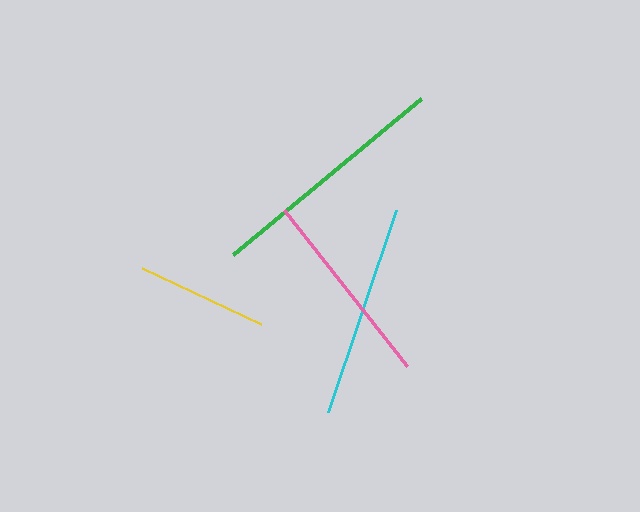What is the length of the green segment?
The green segment is approximately 245 pixels long.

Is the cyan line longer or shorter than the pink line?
The cyan line is longer than the pink line.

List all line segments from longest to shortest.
From longest to shortest: green, cyan, pink, yellow.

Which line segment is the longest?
The green line is the longest at approximately 245 pixels.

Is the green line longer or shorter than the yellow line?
The green line is longer than the yellow line.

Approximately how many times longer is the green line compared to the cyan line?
The green line is approximately 1.1 times the length of the cyan line.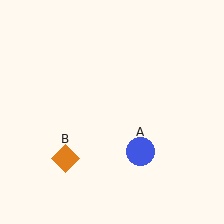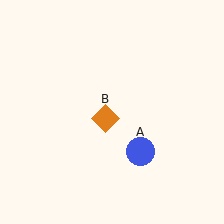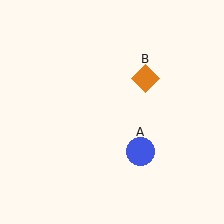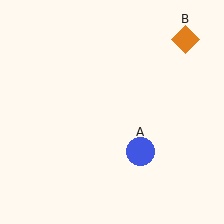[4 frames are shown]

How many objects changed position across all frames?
1 object changed position: orange diamond (object B).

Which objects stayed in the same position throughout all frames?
Blue circle (object A) remained stationary.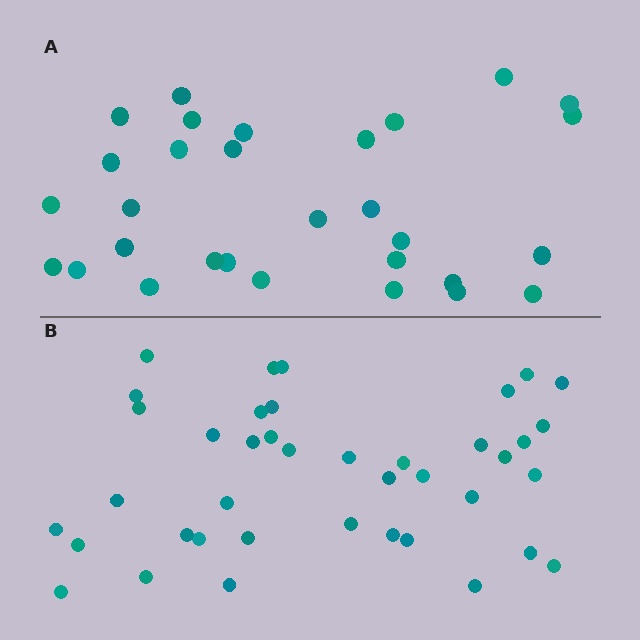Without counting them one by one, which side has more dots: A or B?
Region B (the bottom region) has more dots.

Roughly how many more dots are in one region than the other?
Region B has roughly 10 or so more dots than region A.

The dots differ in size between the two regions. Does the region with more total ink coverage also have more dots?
No. Region A has more total ink coverage because its dots are larger, but region B actually contains more individual dots. Total area can be misleading — the number of items is what matters here.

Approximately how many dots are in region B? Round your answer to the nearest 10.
About 40 dots.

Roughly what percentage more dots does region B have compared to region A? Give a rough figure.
About 35% more.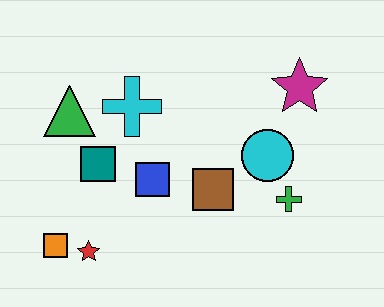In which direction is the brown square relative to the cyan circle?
The brown square is to the left of the cyan circle.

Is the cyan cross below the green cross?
No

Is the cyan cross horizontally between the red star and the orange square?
No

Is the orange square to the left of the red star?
Yes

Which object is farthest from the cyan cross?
The green cross is farthest from the cyan cross.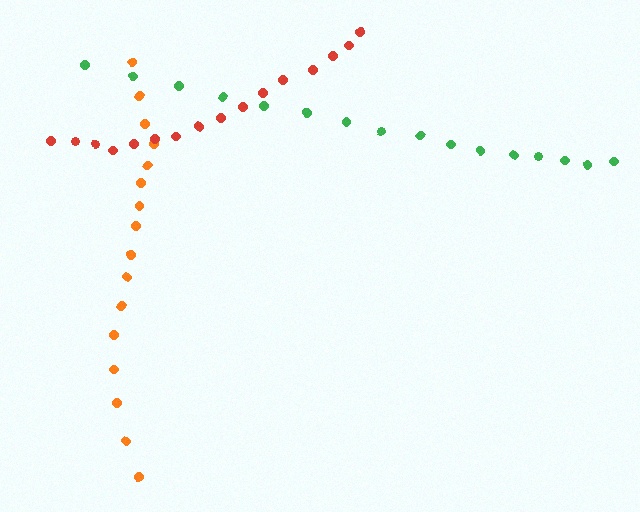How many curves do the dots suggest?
There are 3 distinct paths.